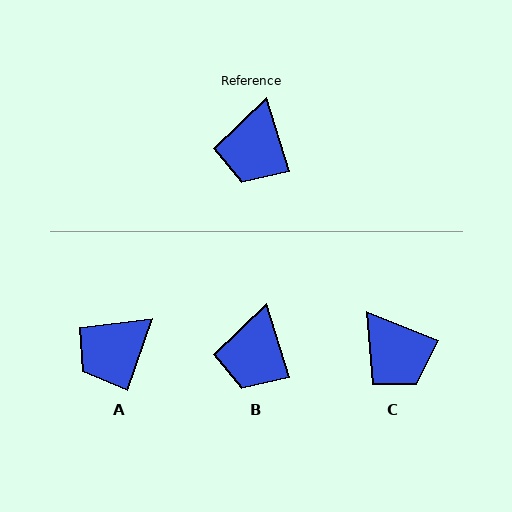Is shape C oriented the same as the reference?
No, it is off by about 51 degrees.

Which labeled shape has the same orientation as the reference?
B.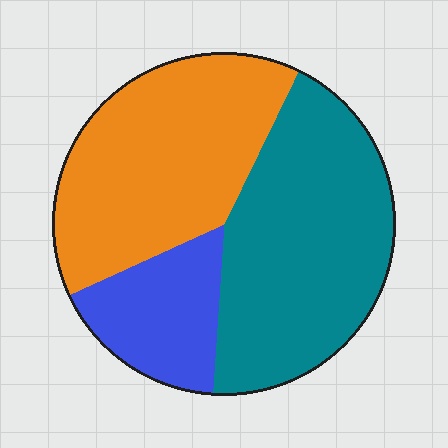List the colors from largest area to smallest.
From largest to smallest: teal, orange, blue.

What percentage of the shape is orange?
Orange covers 39% of the shape.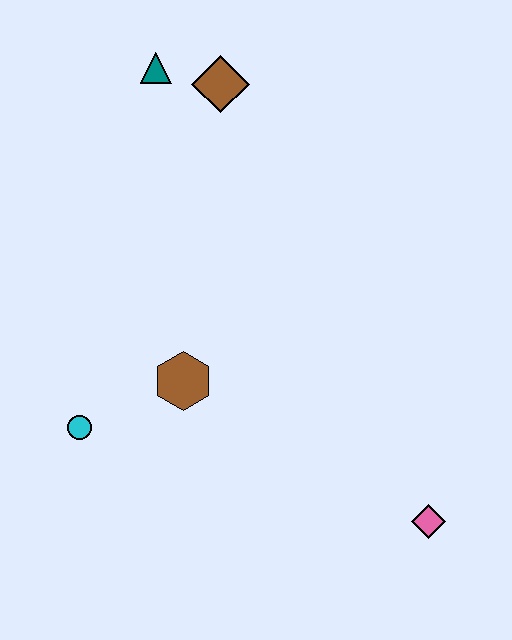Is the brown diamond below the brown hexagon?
No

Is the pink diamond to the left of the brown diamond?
No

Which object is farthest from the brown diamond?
The pink diamond is farthest from the brown diamond.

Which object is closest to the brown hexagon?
The cyan circle is closest to the brown hexagon.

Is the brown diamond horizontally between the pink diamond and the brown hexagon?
Yes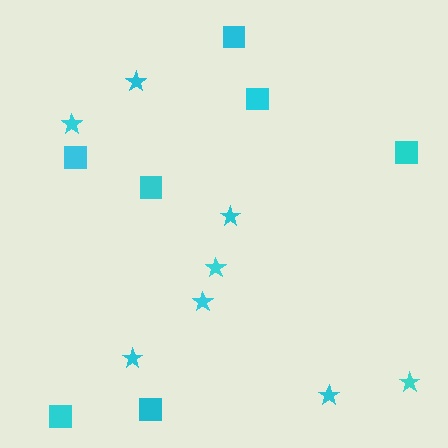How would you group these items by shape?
There are 2 groups: one group of squares (7) and one group of stars (8).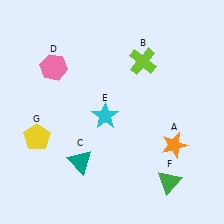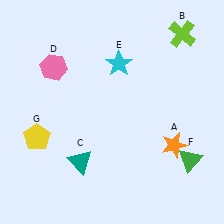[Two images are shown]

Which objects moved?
The objects that moved are: the lime cross (B), the cyan star (E), the green triangle (F).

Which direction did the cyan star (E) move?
The cyan star (E) moved up.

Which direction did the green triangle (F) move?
The green triangle (F) moved up.